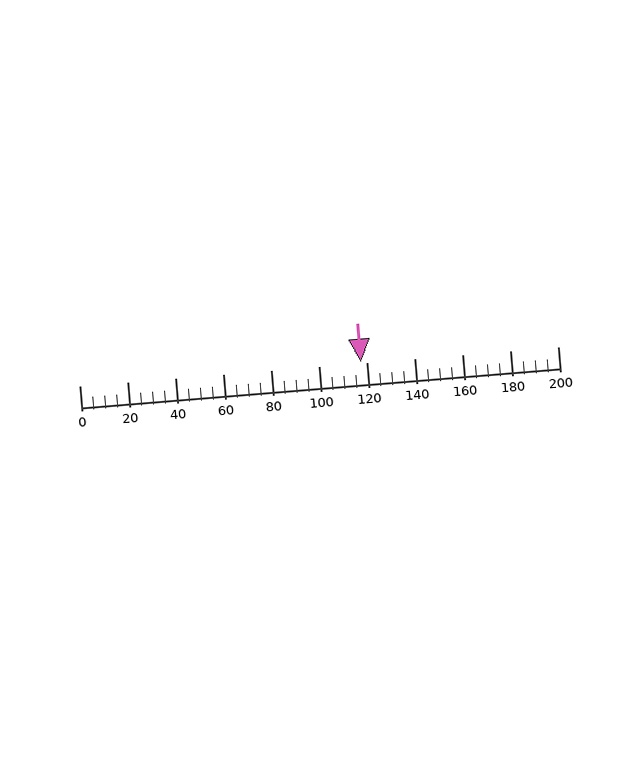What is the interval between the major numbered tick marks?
The major tick marks are spaced 20 units apart.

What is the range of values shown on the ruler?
The ruler shows values from 0 to 200.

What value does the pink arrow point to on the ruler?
The pink arrow points to approximately 118.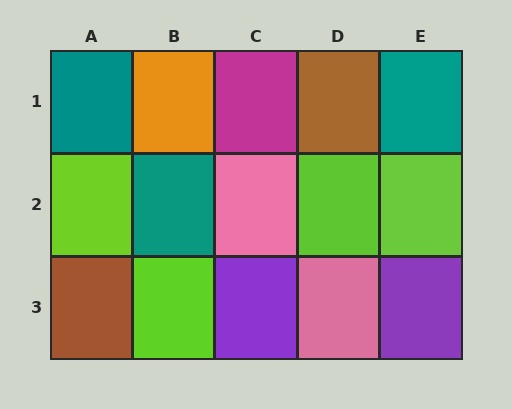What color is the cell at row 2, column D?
Lime.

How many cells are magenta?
1 cell is magenta.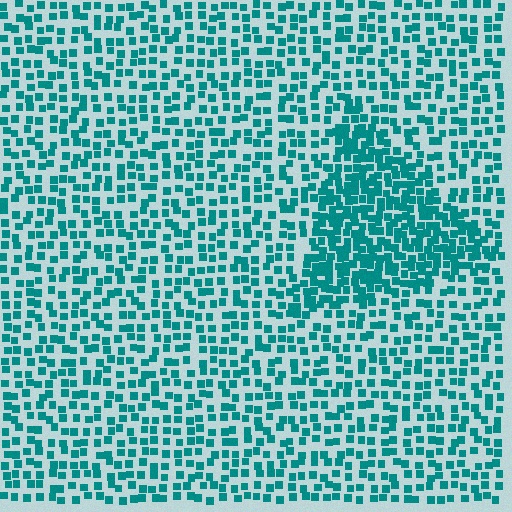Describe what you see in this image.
The image contains small teal elements arranged at two different densities. A triangle-shaped region is visible where the elements are more densely packed than the surrounding area.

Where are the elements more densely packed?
The elements are more densely packed inside the triangle boundary.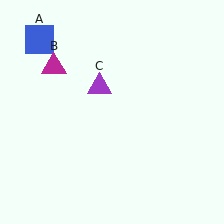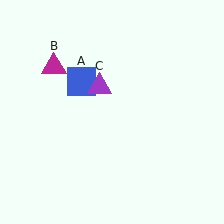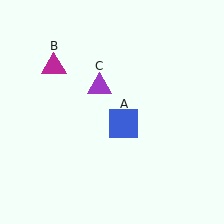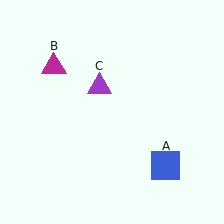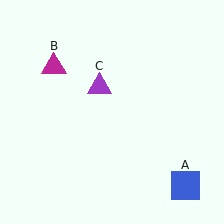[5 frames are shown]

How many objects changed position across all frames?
1 object changed position: blue square (object A).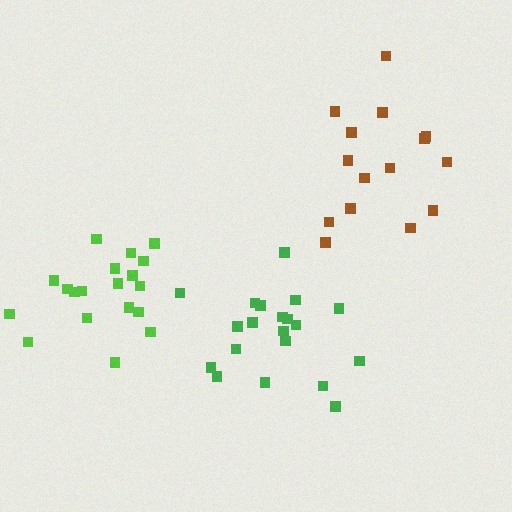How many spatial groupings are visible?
There are 3 spatial groupings.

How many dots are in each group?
Group 1: 20 dots, Group 2: 19 dots, Group 3: 15 dots (54 total).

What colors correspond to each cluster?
The clusters are colored: green, lime, brown.